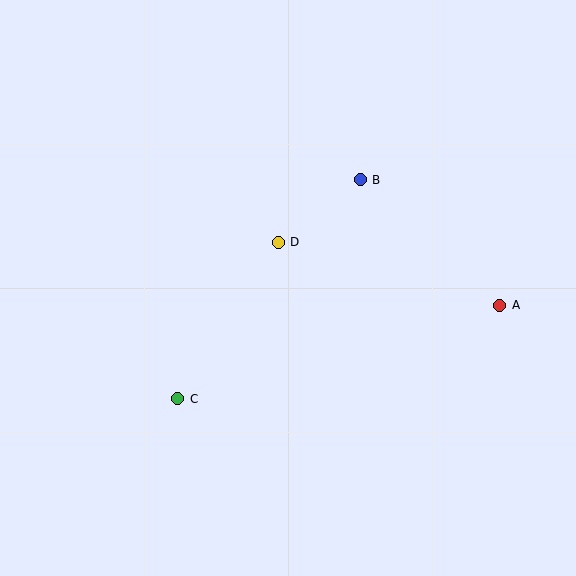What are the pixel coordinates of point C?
Point C is at (178, 399).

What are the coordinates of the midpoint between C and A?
The midpoint between C and A is at (339, 352).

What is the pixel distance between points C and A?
The distance between C and A is 335 pixels.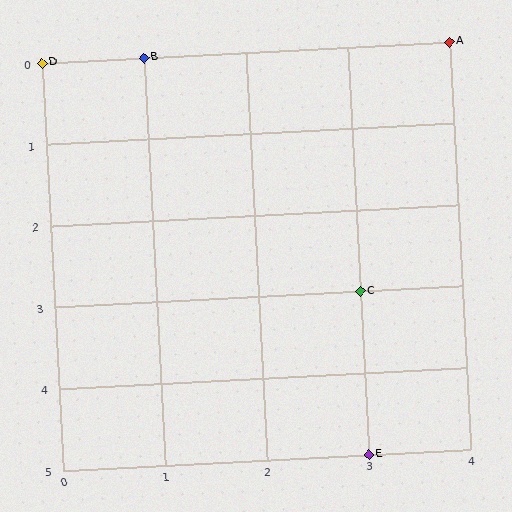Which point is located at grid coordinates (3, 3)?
Point C is at (3, 3).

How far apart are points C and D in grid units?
Points C and D are 3 columns and 3 rows apart (about 4.2 grid units diagonally).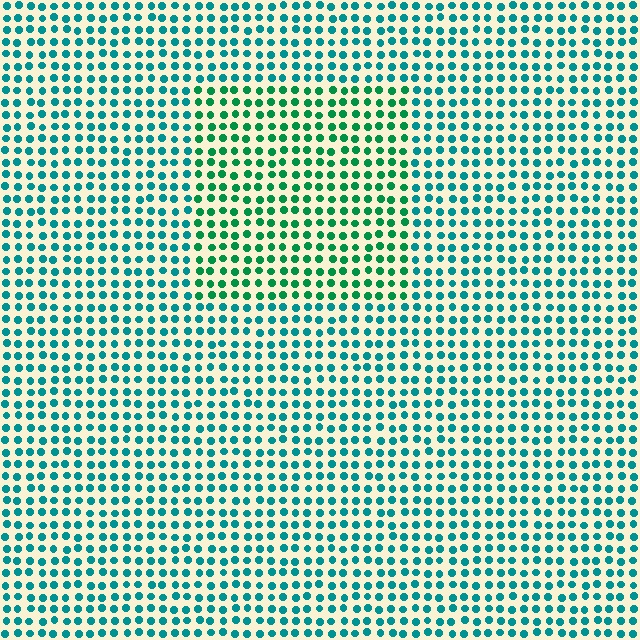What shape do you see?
I see a rectangle.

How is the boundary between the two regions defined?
The boundary is defined purely by a slight shift in hue (about 32 degrees). Spacing, size, and orientation are identical on both sides.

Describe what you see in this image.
The image is filled with small teal elements in a uniform arrangement. A rectangle-shaped region is visible where the elements are tinted to a slightly different hue, forming a subtle color boundary.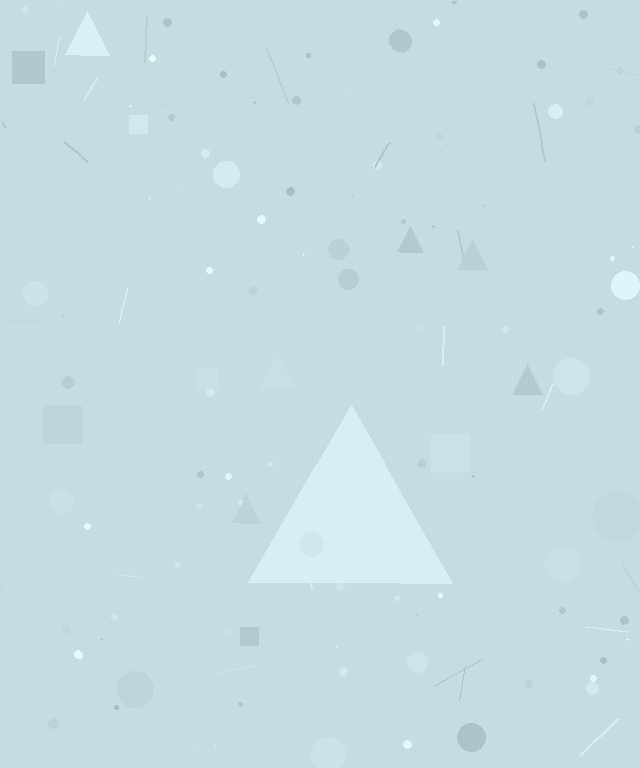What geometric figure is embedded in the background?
A triangle is embedded in the background.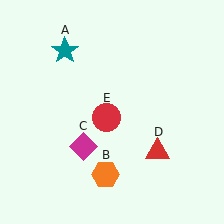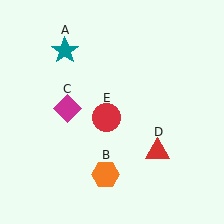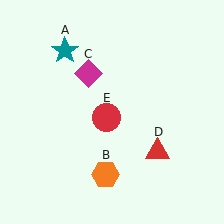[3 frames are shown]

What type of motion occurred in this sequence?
The magenta diamond (object C) rotated clockwise around the center of the scene.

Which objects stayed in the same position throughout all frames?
Teal star (object A) and orange hexagon (object B) and red triangle (object D) and red circle (object E) remained stationary.